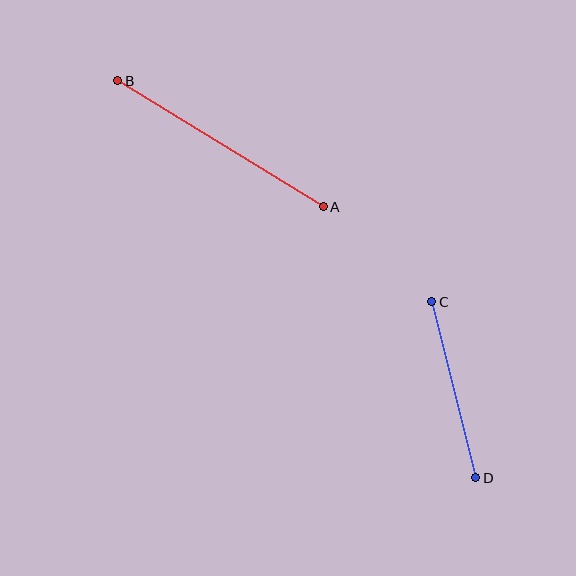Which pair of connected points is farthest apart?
Points A and B are farthest apart.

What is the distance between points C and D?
The distance is approximately 181 pixels.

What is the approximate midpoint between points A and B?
The midpoint is at approximately (221, 144) pixels.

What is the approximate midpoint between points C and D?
The midpoint is at approximately (454, 390) pixels.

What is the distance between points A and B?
The distance is approximately 241 pixels.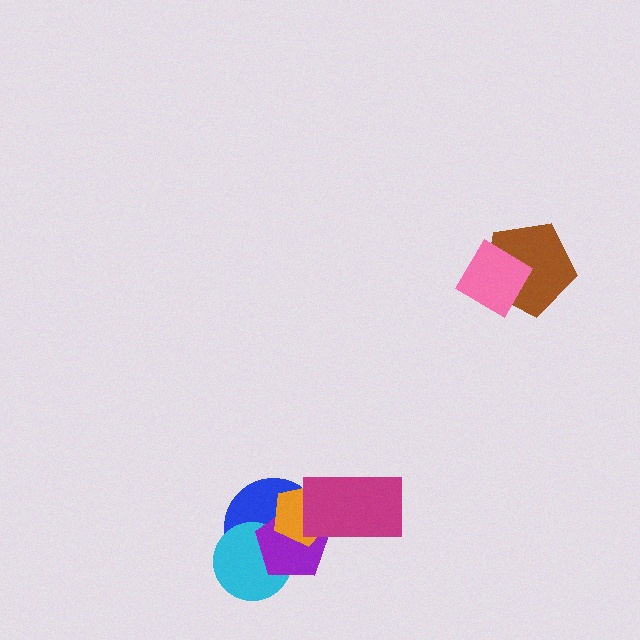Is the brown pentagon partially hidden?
Yes, it is partially covered by another shape.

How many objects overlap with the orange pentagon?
3 objects overlap with the orange pentagon.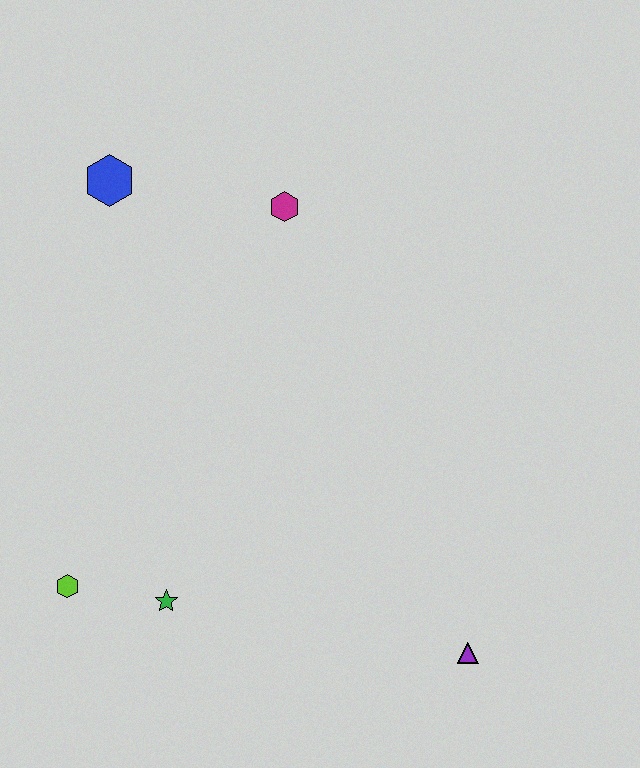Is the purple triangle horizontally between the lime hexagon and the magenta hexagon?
No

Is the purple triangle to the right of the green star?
Yes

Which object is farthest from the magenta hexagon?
The purple triangle is farthest from the magenta hexagon.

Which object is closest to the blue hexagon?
The magenta hexagon is closest to the blue hexagon.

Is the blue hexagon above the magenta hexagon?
Yes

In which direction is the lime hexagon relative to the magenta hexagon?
The lime hexagon is below the magenta hexagon.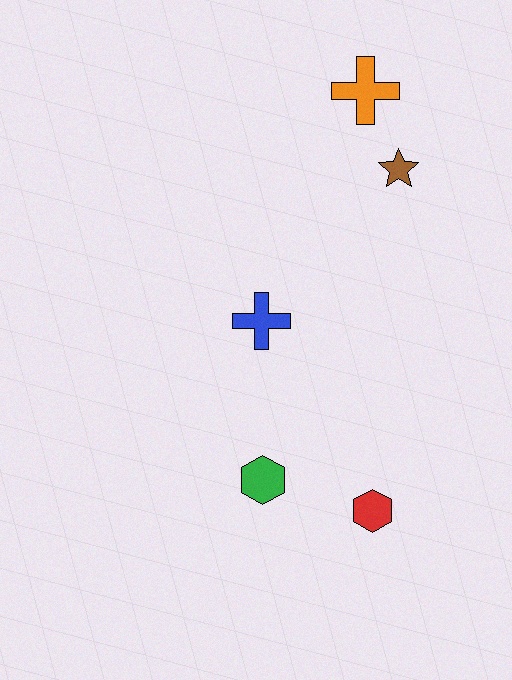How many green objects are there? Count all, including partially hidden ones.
There is 1 green object.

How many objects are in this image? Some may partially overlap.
There are 5 objects.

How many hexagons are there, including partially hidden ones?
There are 2 hexagons.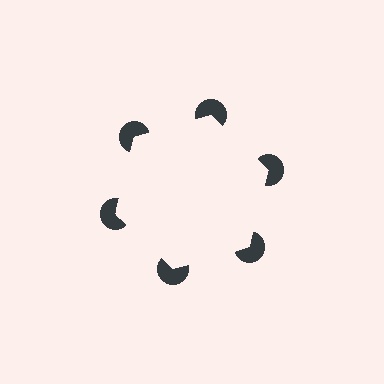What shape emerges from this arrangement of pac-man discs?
An illusory hexagon — its edges are inferred from the aligned wedge cuts in the pac-man discs, not physically drawn.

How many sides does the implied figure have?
6 sides.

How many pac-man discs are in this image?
There are 6 — one at each vertex of the illusory hexagon.